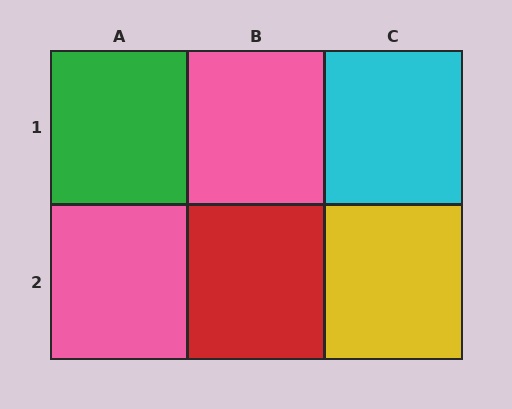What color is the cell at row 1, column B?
Pink.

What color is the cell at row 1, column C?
Cyan.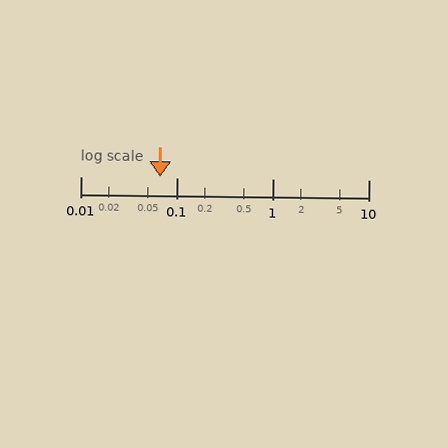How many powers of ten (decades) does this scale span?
The scale spans 3 decades, from 0.01 to 10.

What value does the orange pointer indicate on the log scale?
The pointer indicates approximately 0.067.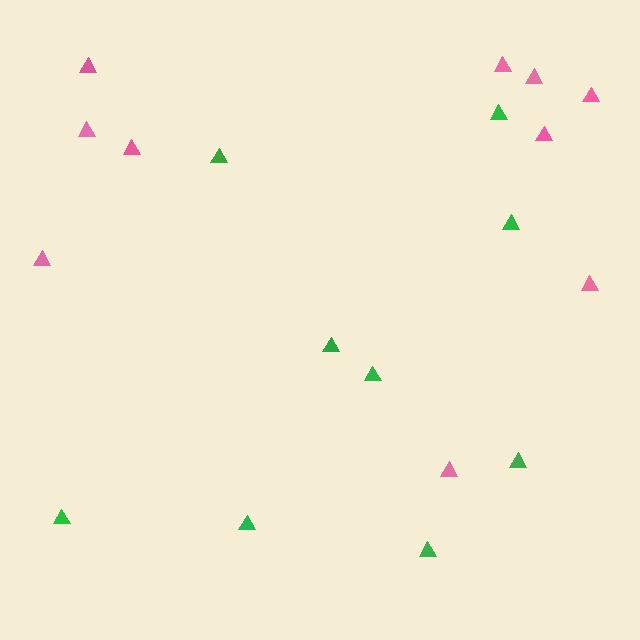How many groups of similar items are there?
There are 2 groups: one group of green triangles (9) and one group of pink triangles (10).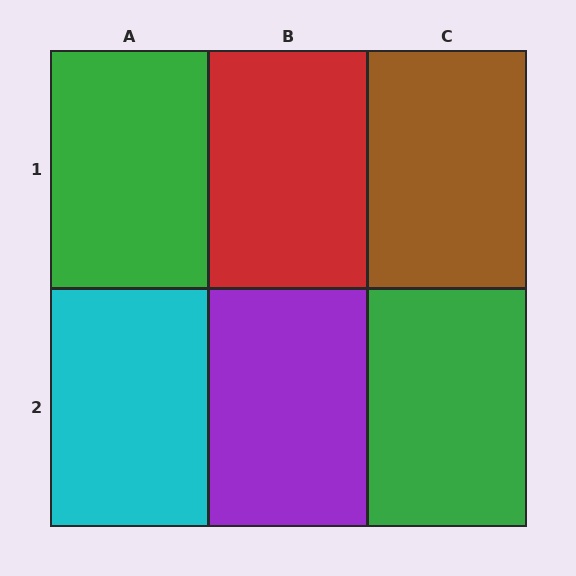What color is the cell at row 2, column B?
Purple.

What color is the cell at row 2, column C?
Green.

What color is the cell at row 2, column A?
Cyan.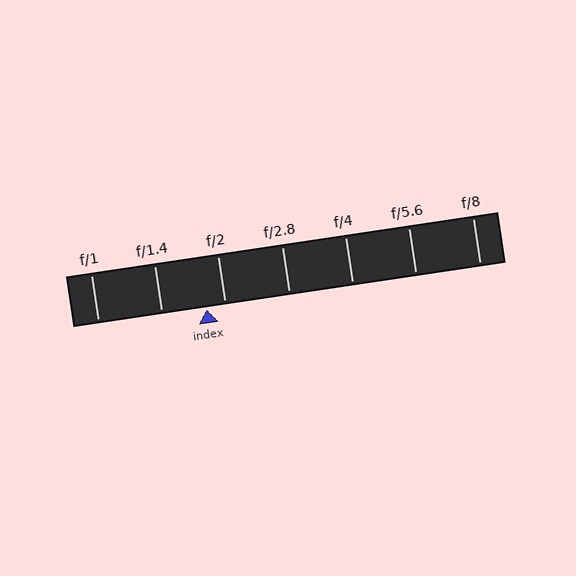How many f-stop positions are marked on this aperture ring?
There are 7 f-stop positions marked.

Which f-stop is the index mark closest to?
The index mark is closest to f/2.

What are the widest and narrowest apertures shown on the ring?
The widest aperture shown is f/1 and the narrowest is f/8.